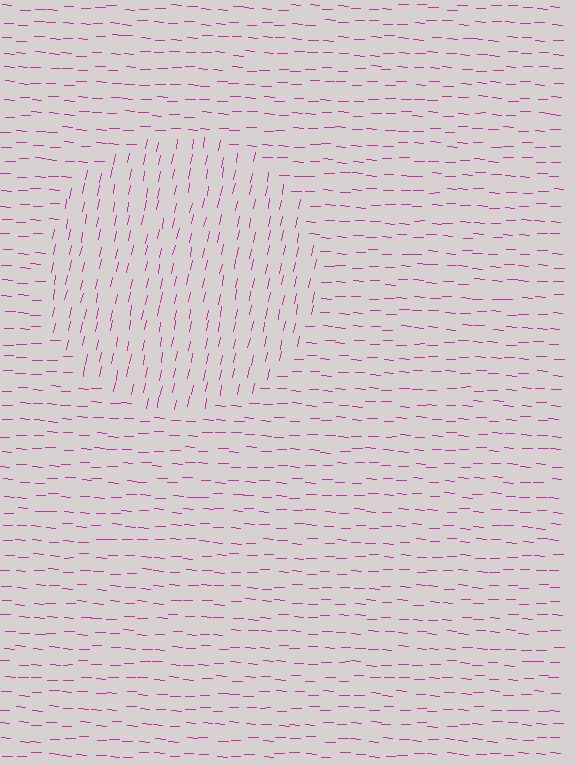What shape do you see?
I see a circle.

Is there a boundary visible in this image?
Yes, there is a texture boundary formed by a change in line orientation.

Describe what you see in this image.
The image is filled with small magenta line segments. A circle region in the image has lines oriented differently from the surrounding lines, creating a visible texture boundary.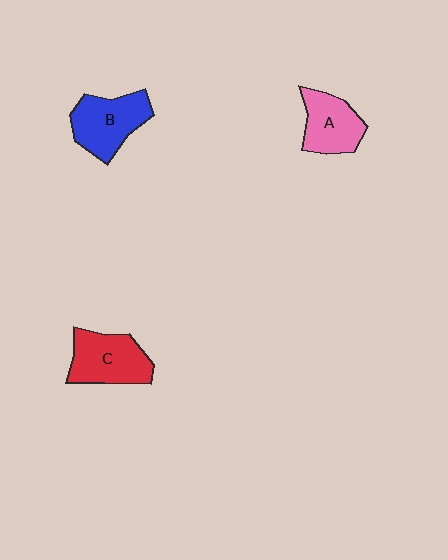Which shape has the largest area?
Shape C (red).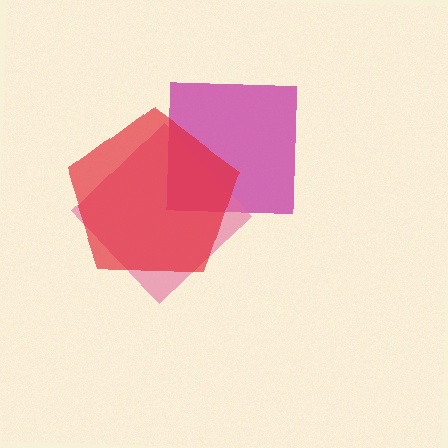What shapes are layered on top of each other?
The layered shapes are: a magenta square, a pink diamond, a red pentagon.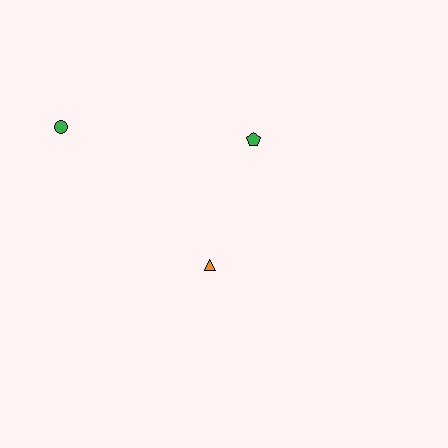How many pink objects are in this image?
There are no pink objects.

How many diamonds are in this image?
There are no diamonds.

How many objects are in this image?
There are 3 objects.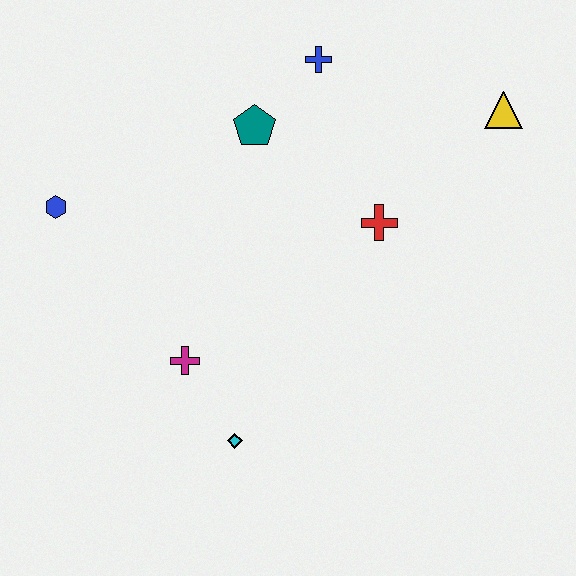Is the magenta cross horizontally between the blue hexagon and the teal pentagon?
Yes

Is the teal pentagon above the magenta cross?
Yes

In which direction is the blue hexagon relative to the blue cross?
The blue hexagon is to the left of the blue cross.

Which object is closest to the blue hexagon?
The magenta cross is closest to the blue hexagon.